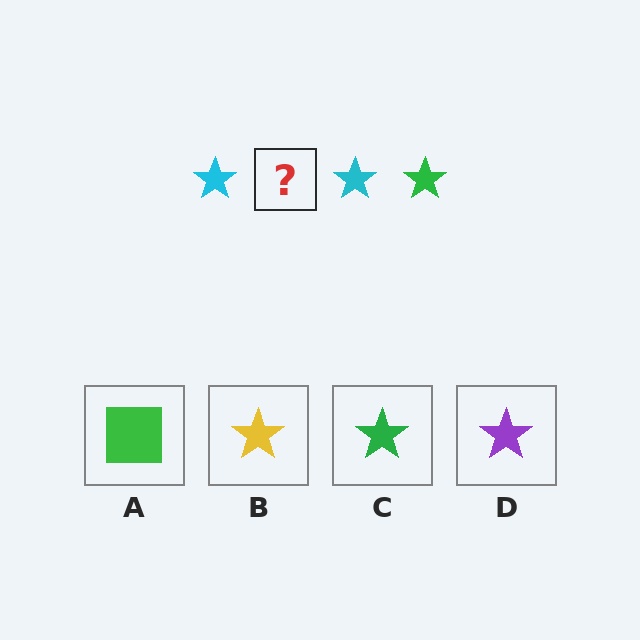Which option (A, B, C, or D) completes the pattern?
C.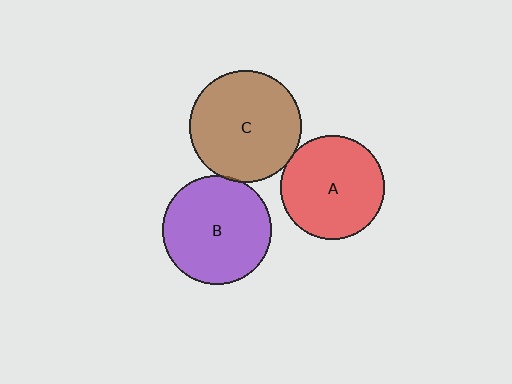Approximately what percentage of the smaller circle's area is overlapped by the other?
Approximately 5%.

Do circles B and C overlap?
Yes.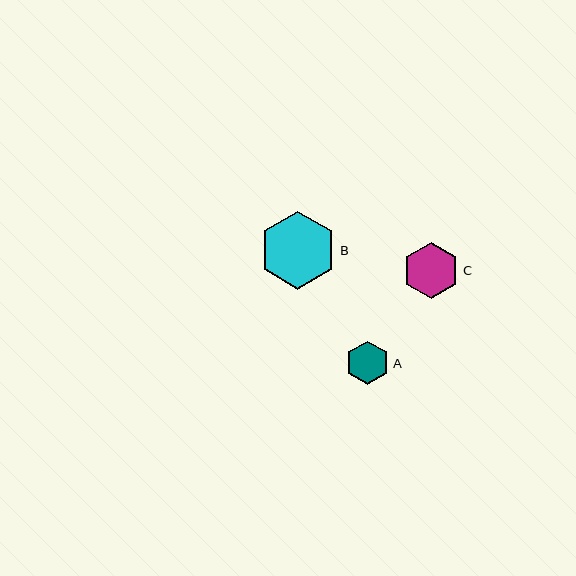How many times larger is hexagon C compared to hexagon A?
Hexagon C is approximately 1.3 times the size of hexagon A.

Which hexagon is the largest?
Hexagon B is the largest with a size of approximately 78 pixels.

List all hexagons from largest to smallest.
From largest to smallest: B, C, A.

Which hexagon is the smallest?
Hexagon A is the smallest with a size of approximately 44 pixels.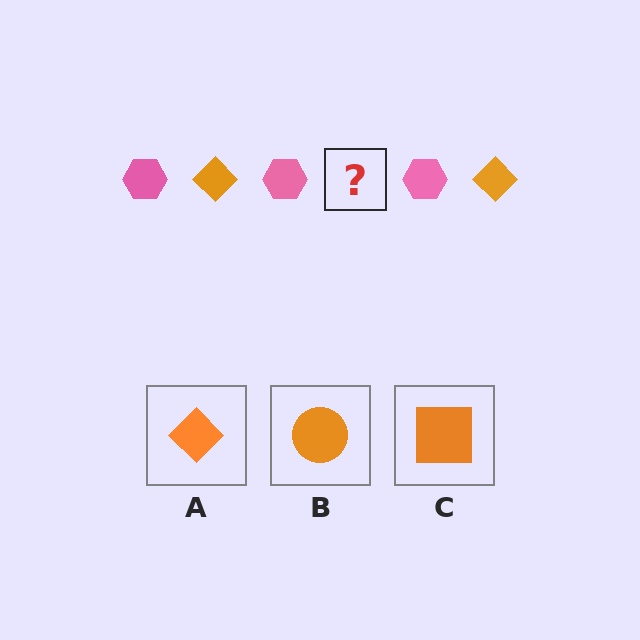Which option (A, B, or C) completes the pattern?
A.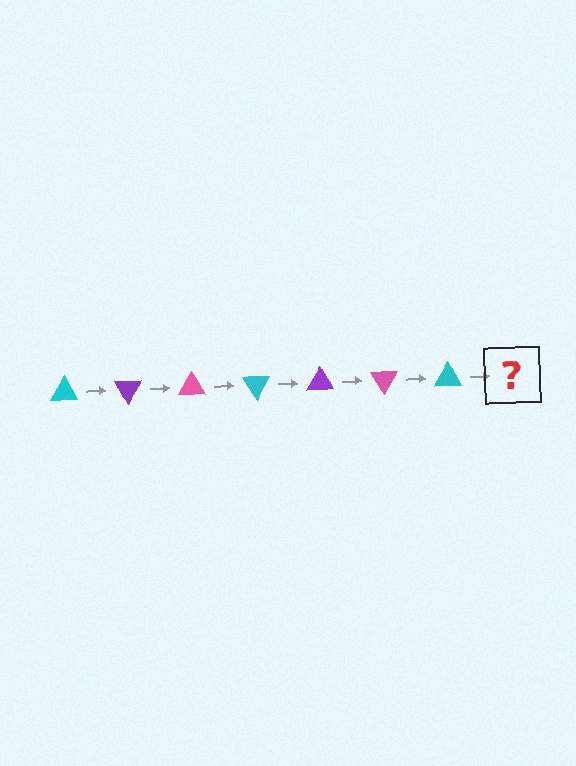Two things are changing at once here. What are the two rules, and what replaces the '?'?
The two rules are that it rotates 60 degrees each step and the color cycles through cyan, purple, and pink. The '?' should be a purple triangle, rotated 420 degrees from the start.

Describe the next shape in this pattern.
It should be a purple triangle, rotated 420 degrees from the start.